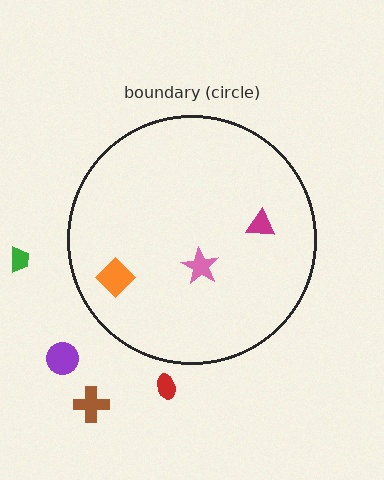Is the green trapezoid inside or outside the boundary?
Outside.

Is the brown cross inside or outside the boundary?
Outside.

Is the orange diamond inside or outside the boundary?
Inside.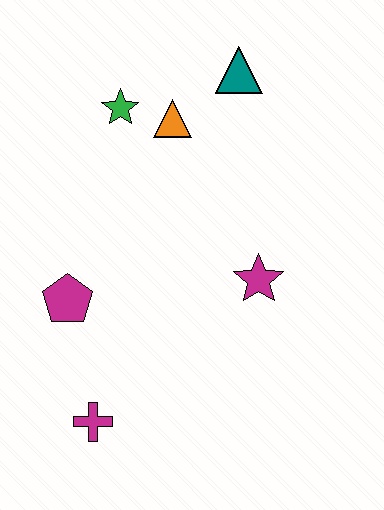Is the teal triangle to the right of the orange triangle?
Yes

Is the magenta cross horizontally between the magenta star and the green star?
No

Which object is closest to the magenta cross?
The magenta pentagon is closest to the magenta cross.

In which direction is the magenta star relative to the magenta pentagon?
The magenta star is to the right of the magenta pentagon.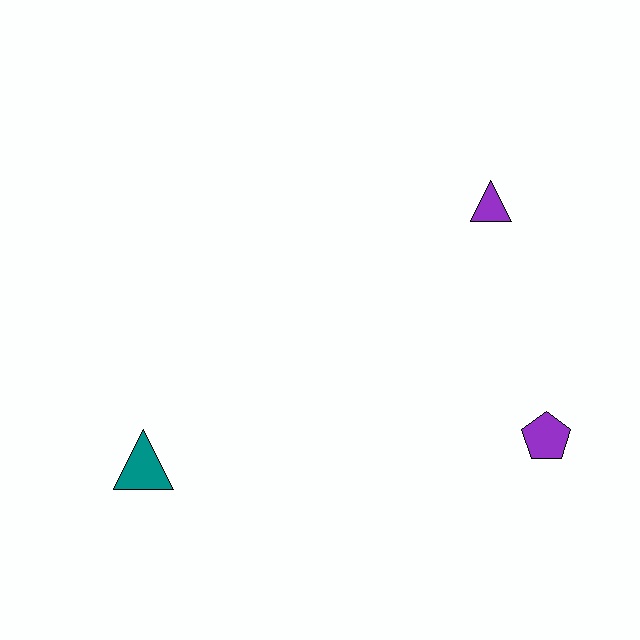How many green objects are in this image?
There are no green objects.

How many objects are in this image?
There are 3 objects.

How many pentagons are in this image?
There is 1 pentagon.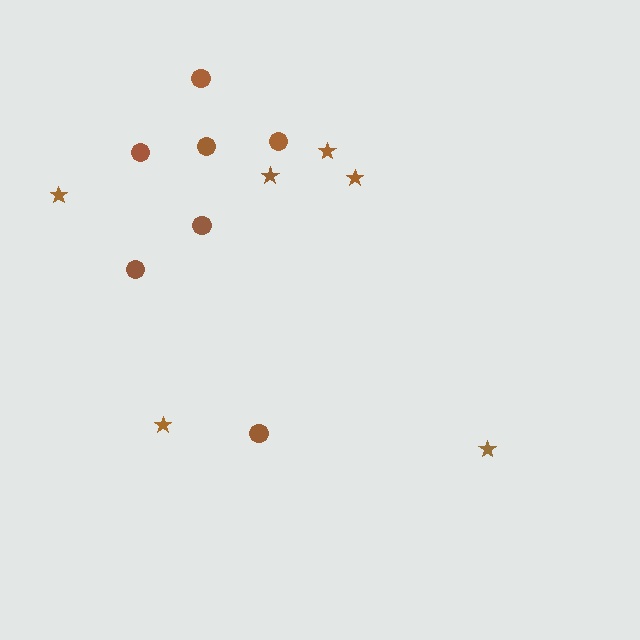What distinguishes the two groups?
There are 2 groups: one group of circles (7) and one group of stars (6).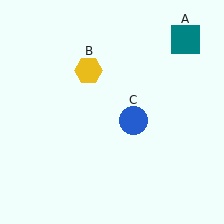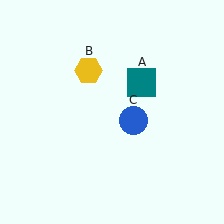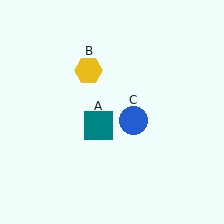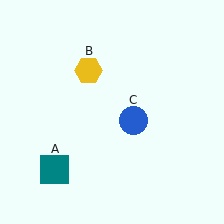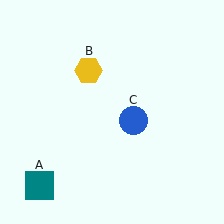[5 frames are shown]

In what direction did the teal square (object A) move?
The teal square (object A) moved down and to the left.